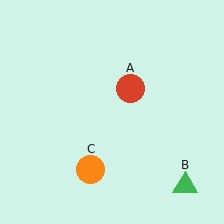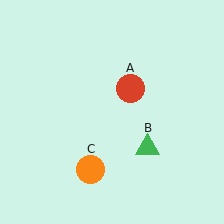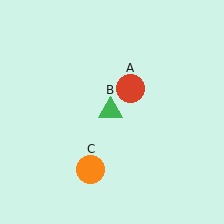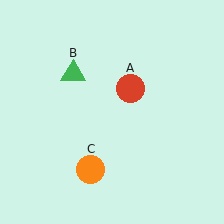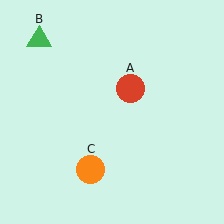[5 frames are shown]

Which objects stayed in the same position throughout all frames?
Red circle (object A) and orange circle (object C) remained stationary.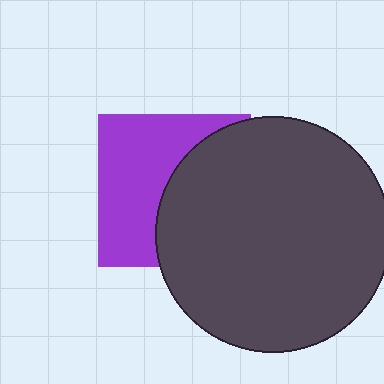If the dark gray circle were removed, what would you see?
You would see the complete purple square.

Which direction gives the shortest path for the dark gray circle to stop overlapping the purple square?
Moving right gives the shortest separation.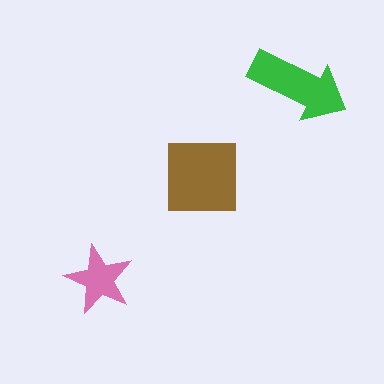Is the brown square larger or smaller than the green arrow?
Larger.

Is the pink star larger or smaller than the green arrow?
Smaller.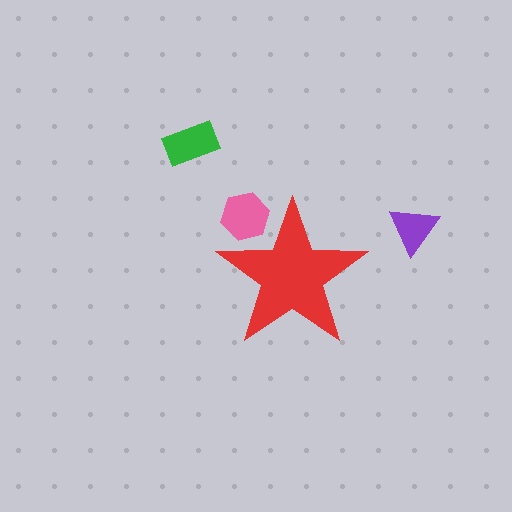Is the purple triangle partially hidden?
No, the purple triangle is fully visible.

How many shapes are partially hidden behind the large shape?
1 shape is partially hidden.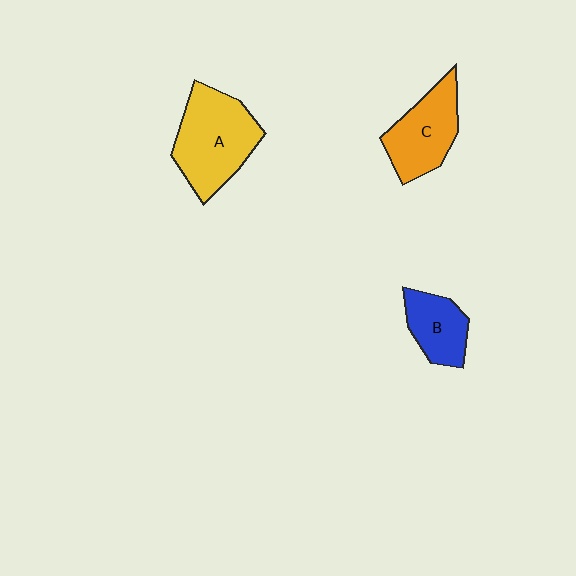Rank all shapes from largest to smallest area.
From largest to smallest: A (yellow), C (orange), B (blue).